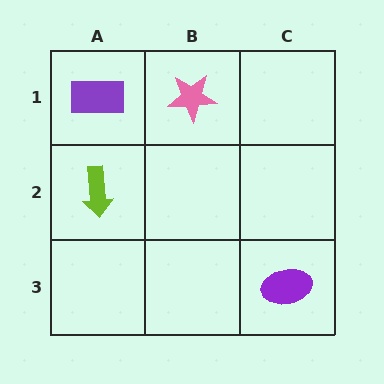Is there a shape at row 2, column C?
No, that cell is empty.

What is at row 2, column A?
A lime arrow.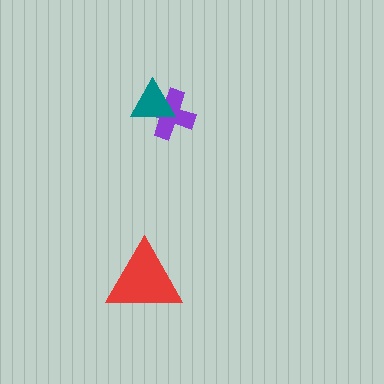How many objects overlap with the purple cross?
1 object overlaps with the purple cross.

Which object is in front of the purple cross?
The teal triangle is in front of the purple cross.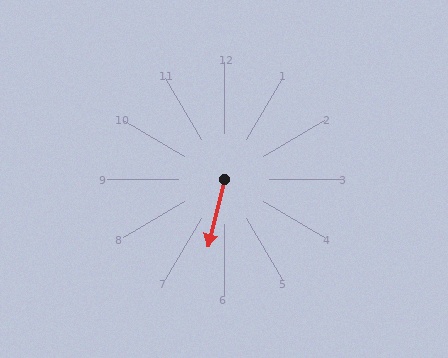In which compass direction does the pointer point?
South.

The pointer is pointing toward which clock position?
Roughly 6 o'clock.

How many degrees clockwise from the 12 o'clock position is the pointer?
Approximately 194 degrees.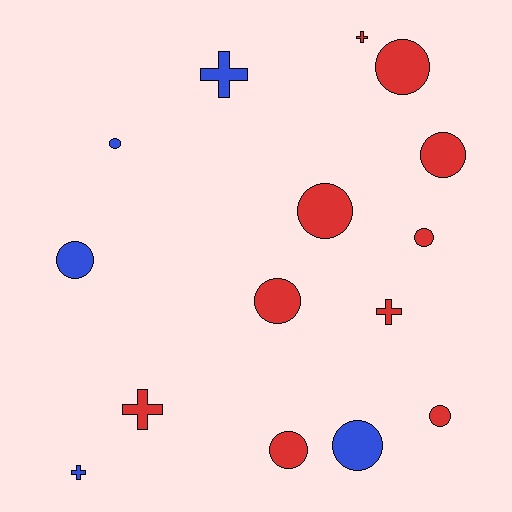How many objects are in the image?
There are 15 objects.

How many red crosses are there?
There are 3 red crosses.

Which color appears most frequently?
Red, with 10 objects.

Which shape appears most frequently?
Circle, with 10 objects.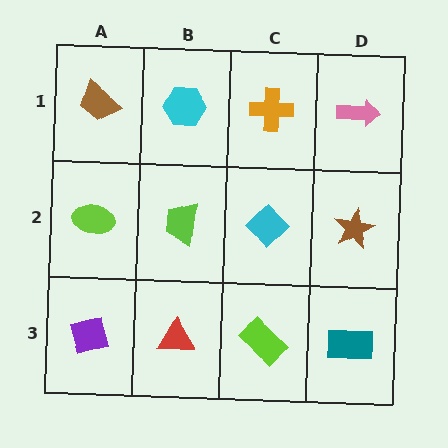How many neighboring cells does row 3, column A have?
2.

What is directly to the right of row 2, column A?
A lime trapezoid.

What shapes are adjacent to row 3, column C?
A cyan diamond (row 2, column C), a red triangle (row 3, column B), a teal rectangle (row 3, column D).